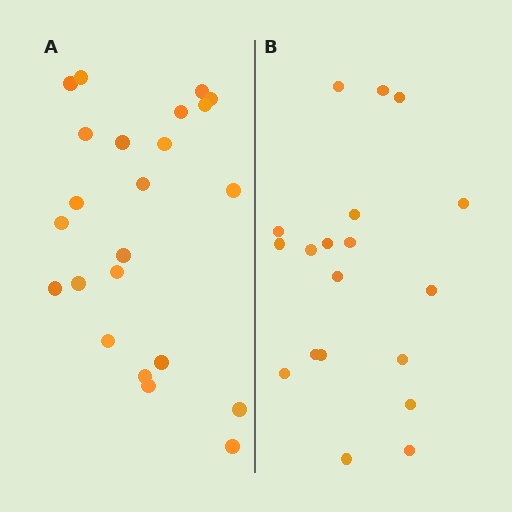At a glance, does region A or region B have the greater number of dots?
Region A (the left region) has more dots.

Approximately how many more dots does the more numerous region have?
Region A has about 4 more dots than region B.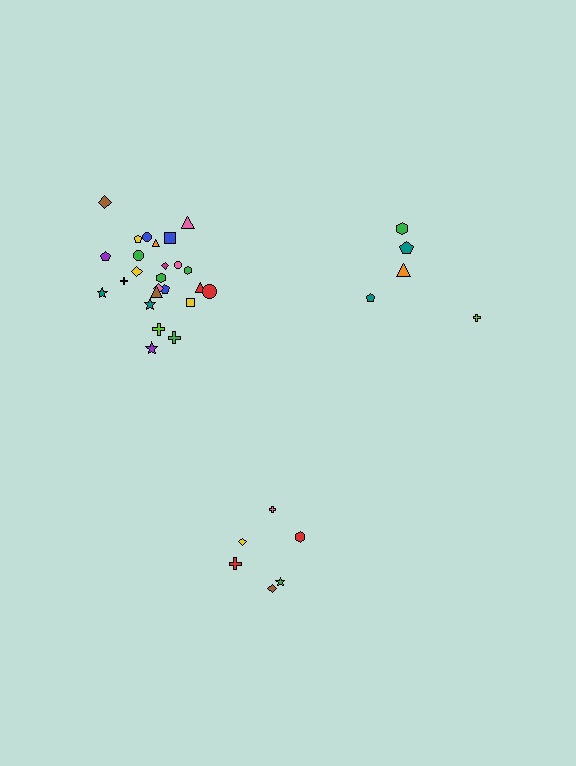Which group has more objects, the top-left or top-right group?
The top-left group.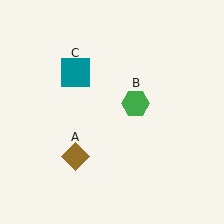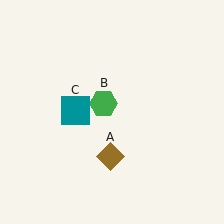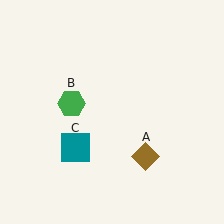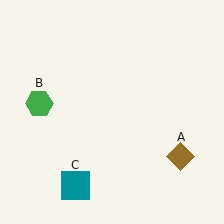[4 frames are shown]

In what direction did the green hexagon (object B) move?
The green hexagon (object B) moved left.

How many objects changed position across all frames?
3 objects changed position: brown diamond (object A), green hexagon (object B), teal square (object C).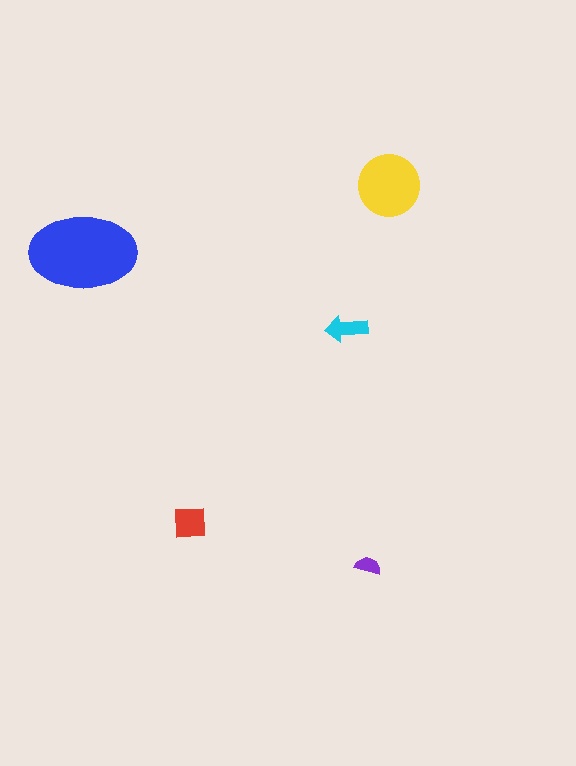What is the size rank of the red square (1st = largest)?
3rd.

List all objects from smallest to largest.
The purple semicircle, the cyan arrow, the red square, the yellow circle, the blue ellipse.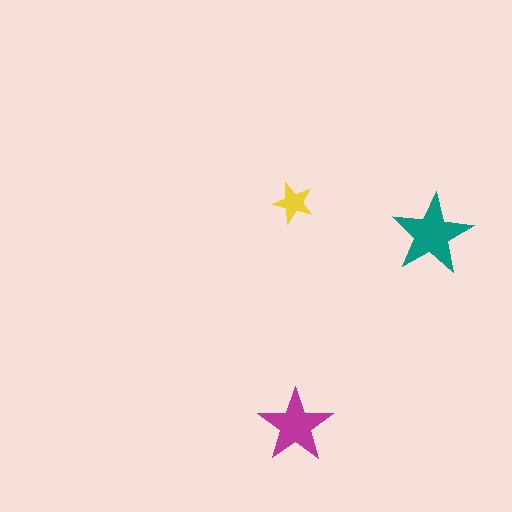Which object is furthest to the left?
The yellow star is leftmost.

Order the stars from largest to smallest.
the teal one, the magenta one, the yellow one.